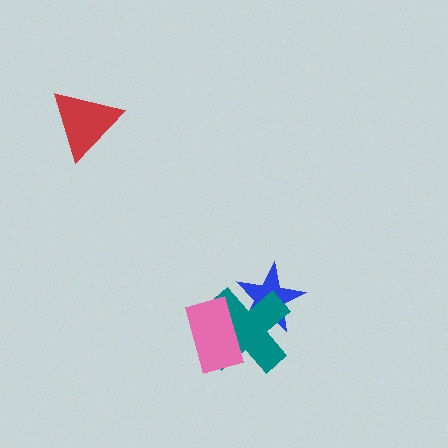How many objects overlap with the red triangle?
0 objects overlap with the red triangle.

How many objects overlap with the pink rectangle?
1 object overlaps with the pink rectangle.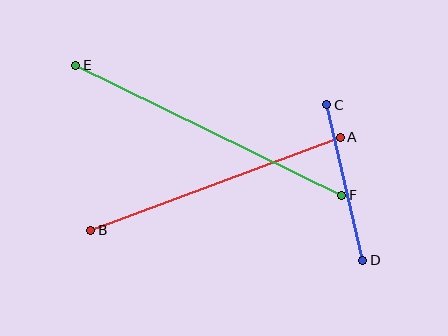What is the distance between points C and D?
The distance is approximately 159 pixels.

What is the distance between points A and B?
The distance is approximately 266 pixels.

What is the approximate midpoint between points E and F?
The midpoint is at approximately (209, 130) pixels.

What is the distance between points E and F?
The distance is approximately 296 pixels.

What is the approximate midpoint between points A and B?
The midpoint is at approximately (215, 184) pixels.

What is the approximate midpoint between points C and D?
The midpoint is at approximately (345, 182) pixels.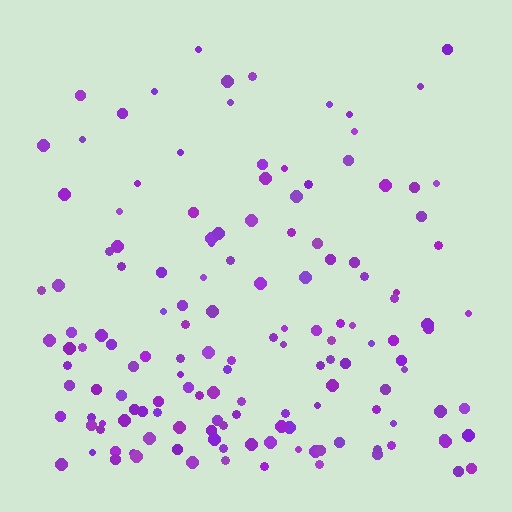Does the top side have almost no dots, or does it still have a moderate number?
Still a moderate number, just noticeably fewer than the bottom.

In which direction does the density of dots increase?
From top to bottom, with the bottom side densest.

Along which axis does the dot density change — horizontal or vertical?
Vertical.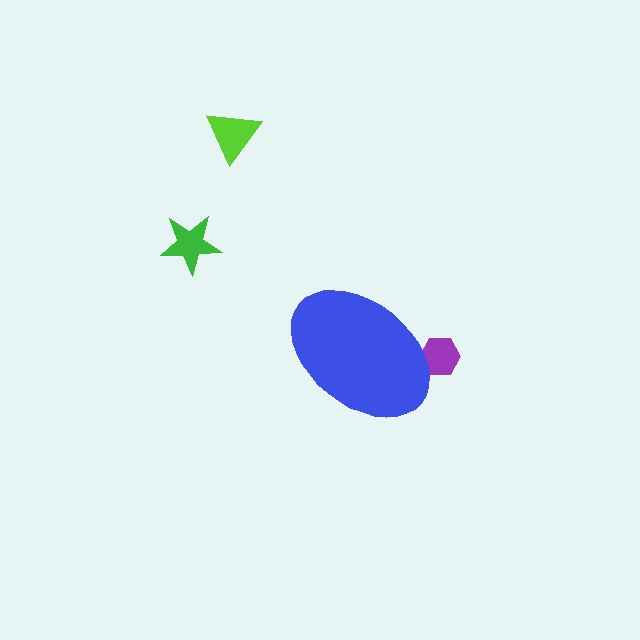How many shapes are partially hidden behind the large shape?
1 shape is partially hidden.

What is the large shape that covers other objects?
A blue ellipse.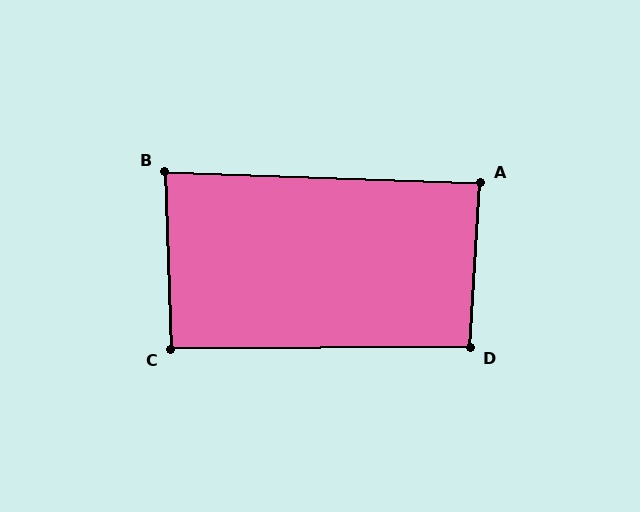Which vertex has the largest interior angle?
D, at approximately 94 degrees.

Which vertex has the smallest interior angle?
B, at approximately 86 degrees.